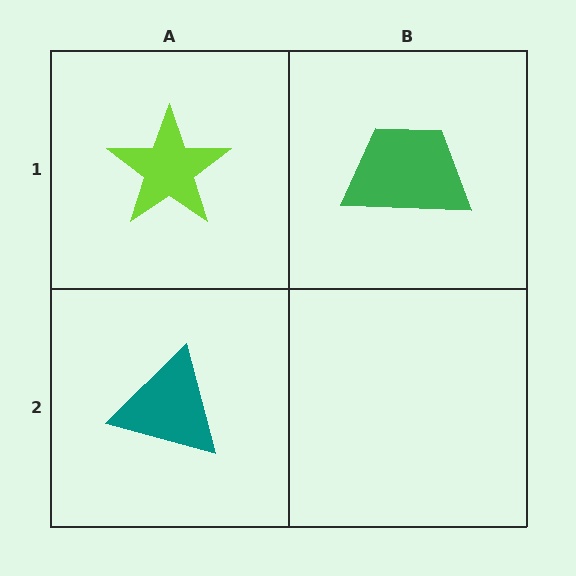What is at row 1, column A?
A lime star.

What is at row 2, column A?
A teal triangle.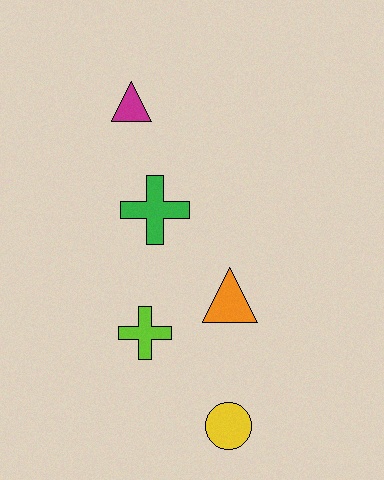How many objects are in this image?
There are 5 objects.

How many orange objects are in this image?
There is 1 orange object.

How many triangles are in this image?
There are 2 triangles.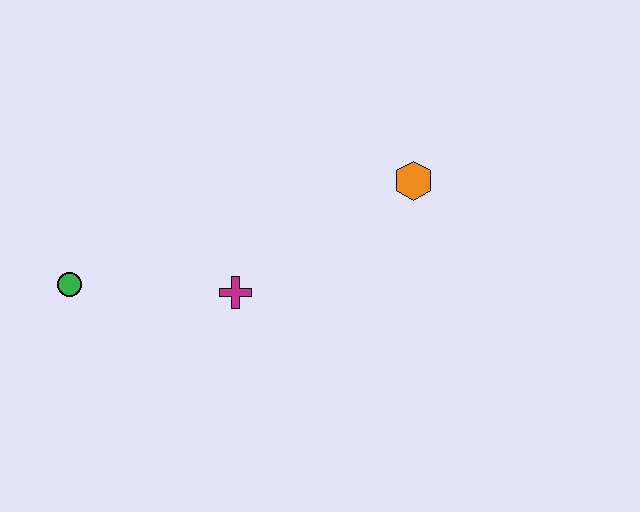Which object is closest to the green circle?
The magenta cross is closest to the green circle.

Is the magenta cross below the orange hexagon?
Yes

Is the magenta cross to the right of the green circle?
Yes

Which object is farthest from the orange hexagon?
The green circle is farthest from the orange hexagon.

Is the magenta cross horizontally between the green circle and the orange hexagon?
Yes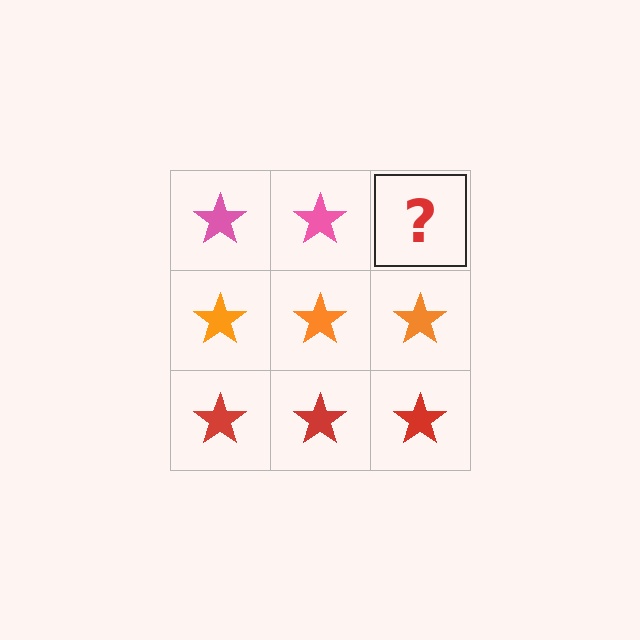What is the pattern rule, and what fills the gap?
The rule is that each row has a consistent color. The gap should be filled with a pink star.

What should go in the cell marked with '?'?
The missing cell should contain a pink star.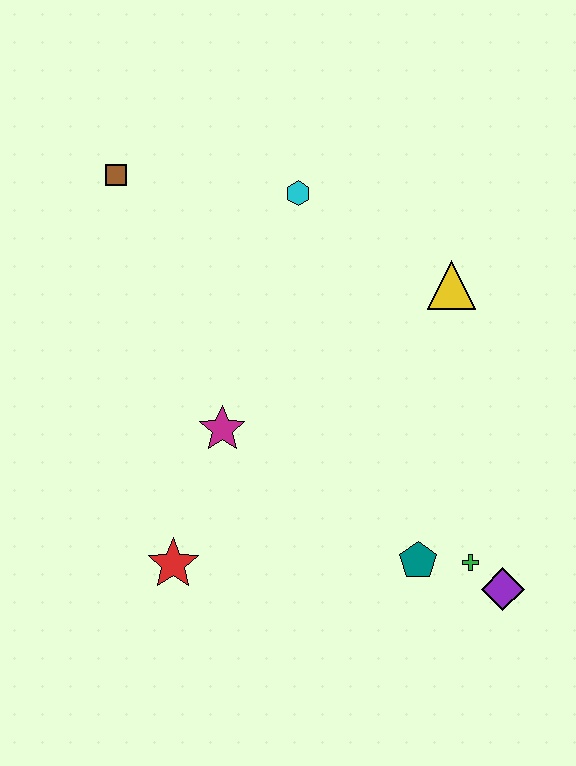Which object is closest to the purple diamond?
The green cross is closest to the purple diamond.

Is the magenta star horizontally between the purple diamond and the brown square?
Yes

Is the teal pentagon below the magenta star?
Yes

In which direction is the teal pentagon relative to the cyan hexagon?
The teal pentagon is below the cyan hexagon.